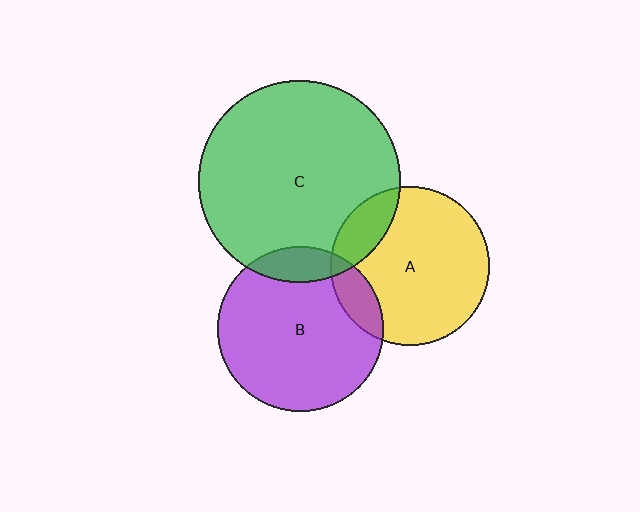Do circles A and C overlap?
Yes.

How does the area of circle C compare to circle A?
Approximately 1.6 times.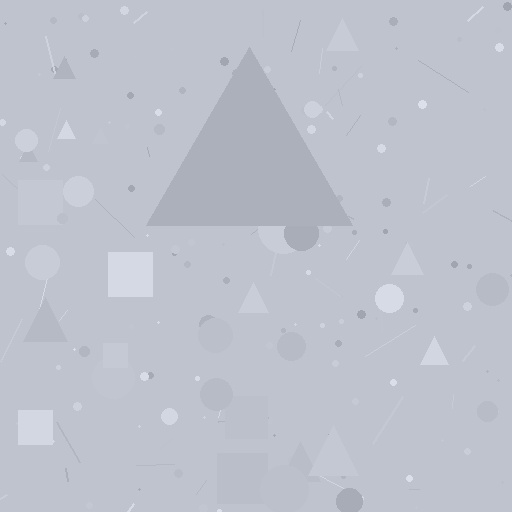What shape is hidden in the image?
A triangle is hidden in the image.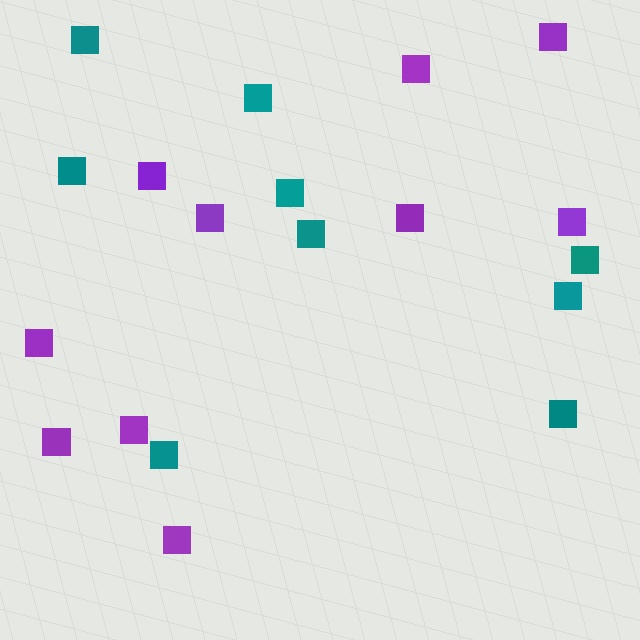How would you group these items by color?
There are 2 groups: one group of teal squares (9) and one group of purple squares (10).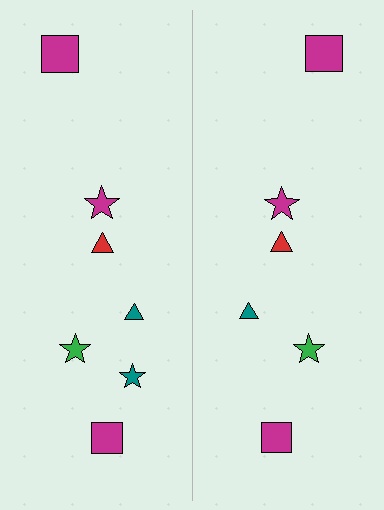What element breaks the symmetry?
A teal star is missing from the right side.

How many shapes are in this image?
There are 13 shapes in this image.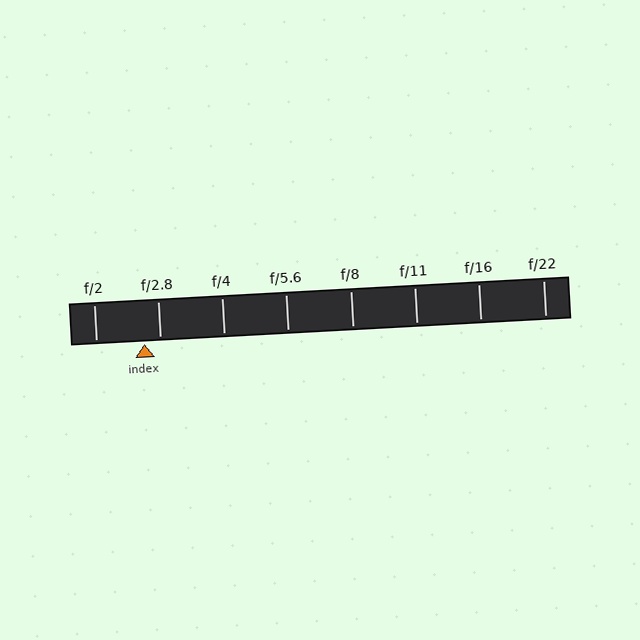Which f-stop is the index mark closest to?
The index mark is closest to f/2.8.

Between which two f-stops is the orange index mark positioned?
The index mark is between f/2 and f/2.8.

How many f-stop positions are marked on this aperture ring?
There are 8 f-stop positions marked.